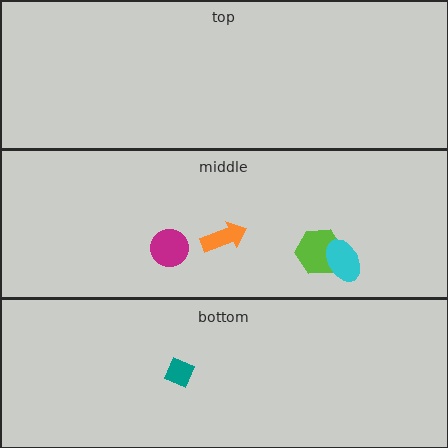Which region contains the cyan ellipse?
The middle region.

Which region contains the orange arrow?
The middle region.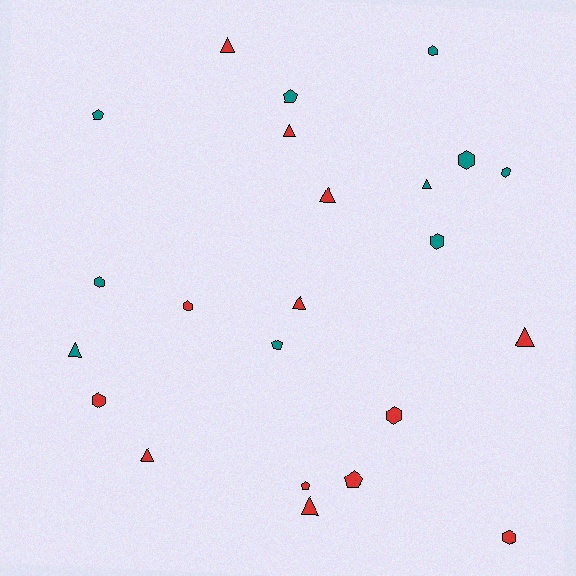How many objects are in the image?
There are 23 objects.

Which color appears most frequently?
Red, with 13 objects.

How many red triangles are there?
There are 7 red triangles.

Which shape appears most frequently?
Hexagon, with 9 objects.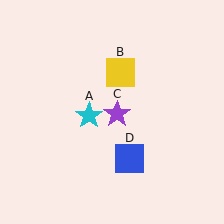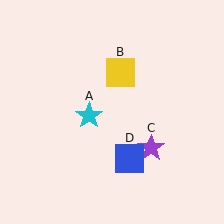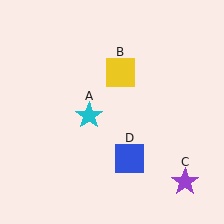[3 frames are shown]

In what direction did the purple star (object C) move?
The purple star (object C) moved down and to the right.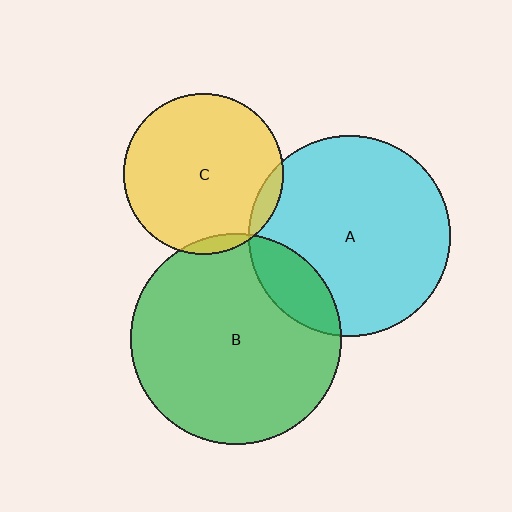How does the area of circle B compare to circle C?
Approximately 1.7 times.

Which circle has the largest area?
Circle B (green).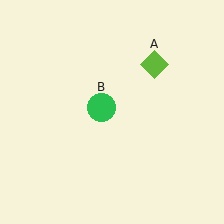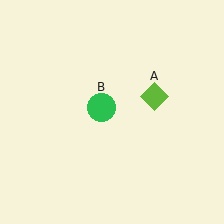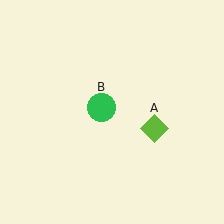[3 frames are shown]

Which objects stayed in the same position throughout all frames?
Green circle (object B) remained stationary.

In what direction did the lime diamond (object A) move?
The lime diamond (object A) moved down.